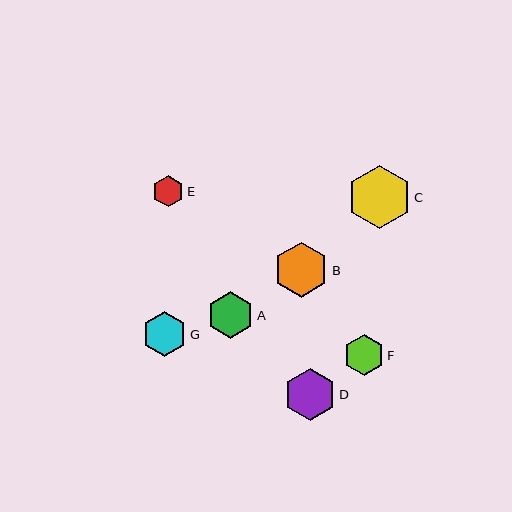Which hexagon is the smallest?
Hexagon E is the smallest with a size of approximately 32 pixels.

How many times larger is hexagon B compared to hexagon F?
Hexagon B is approximately 1.4 times the size of hexagon F.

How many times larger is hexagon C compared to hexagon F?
Hexagon C is approximately 1.6 times the size of hexagon F.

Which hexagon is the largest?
Hexagon C is the largest with a size of approximately 64 pixels.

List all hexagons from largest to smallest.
From largest to smallest: C, B, D, A, G, F, E.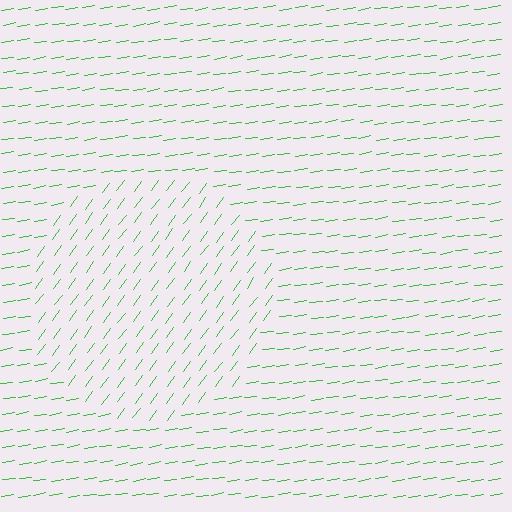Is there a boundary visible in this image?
Yes, there is a texture boundary formed by a change in line orientation.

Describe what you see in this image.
The image is filled with small green line segments. A circle region in the image has lines oriented differently from the surrounding lines, creating a visible texture boundary.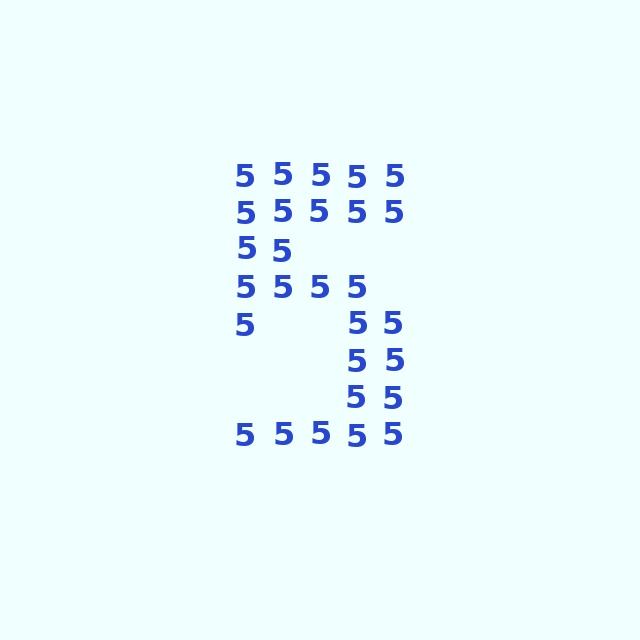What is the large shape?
The large shape is the digit 5.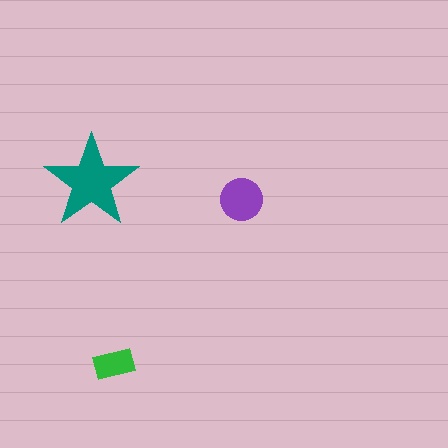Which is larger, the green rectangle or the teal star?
The teal star.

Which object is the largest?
The teal star.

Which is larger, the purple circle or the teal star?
The teal star.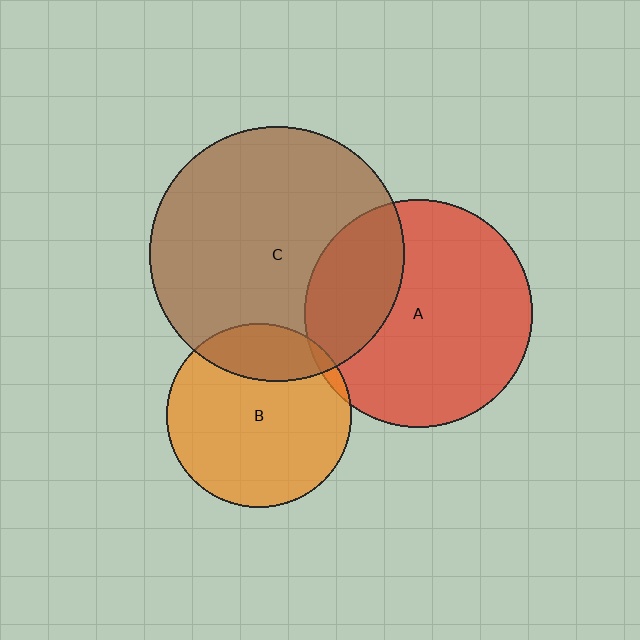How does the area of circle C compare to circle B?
Approximately 1.9 times.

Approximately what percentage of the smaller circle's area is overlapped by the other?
Approximately 20%.